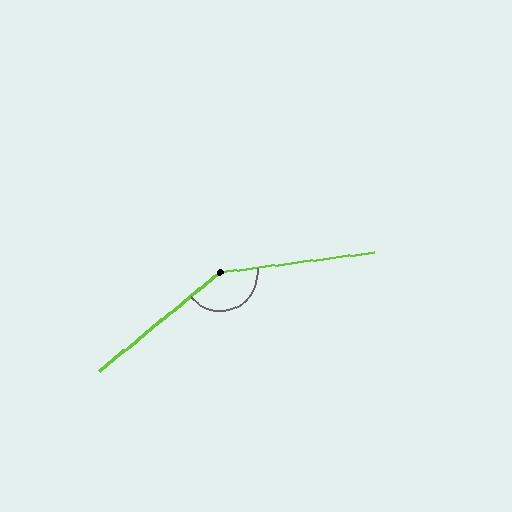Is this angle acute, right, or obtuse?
It is obtuse.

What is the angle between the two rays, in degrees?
Approximately 148 degrees.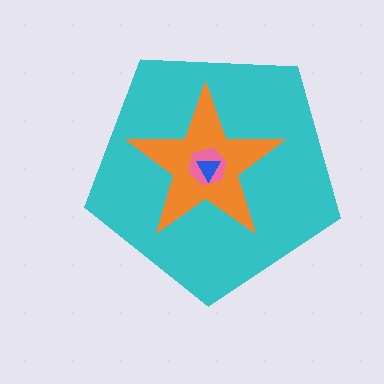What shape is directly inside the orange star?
The pink hexagon.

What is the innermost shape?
The blue triangle.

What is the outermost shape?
The cyan pentagon.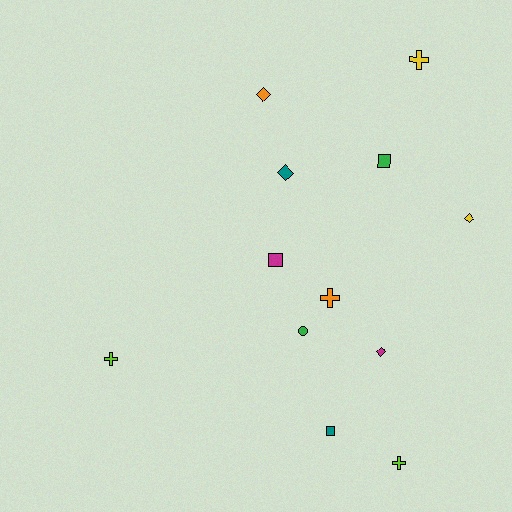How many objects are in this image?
There are 12 objects.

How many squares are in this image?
There are 3 squares.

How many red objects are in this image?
There are no red objects.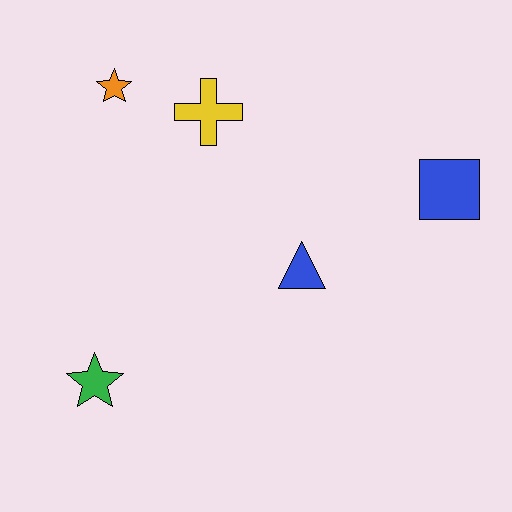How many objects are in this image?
There are 5 objects.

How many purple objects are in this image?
There are no purple objects.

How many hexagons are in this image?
There are no hexagons.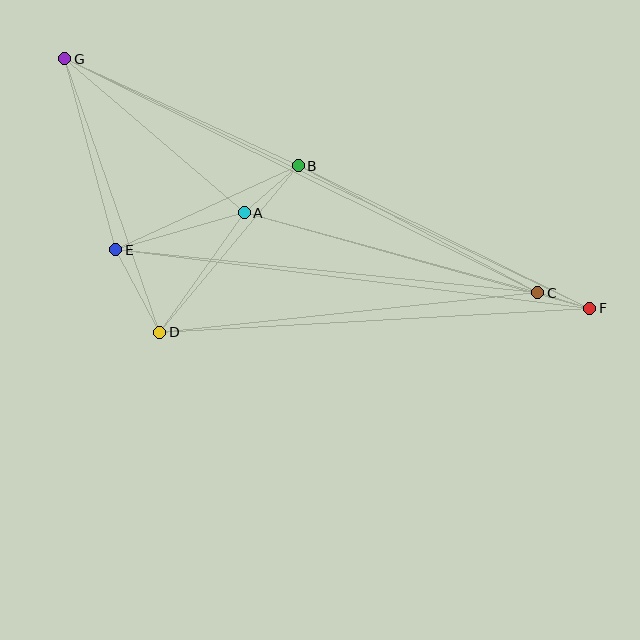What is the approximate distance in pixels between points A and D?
The distance between A and D is approximately 146 pixels.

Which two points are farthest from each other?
Points F and G are farthest from each other.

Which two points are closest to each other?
Points C and F are closest to each other.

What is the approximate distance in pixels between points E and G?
The distance between E and G is approximately 198 pixels.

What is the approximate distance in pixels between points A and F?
The distance between A and F is approximately 358 pixels.